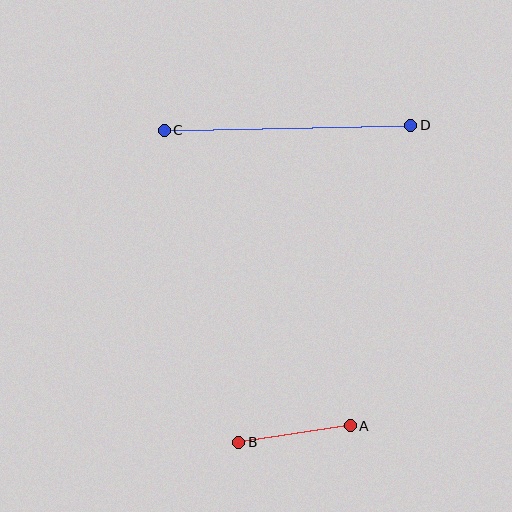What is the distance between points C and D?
The distance is approximately 246 pixels.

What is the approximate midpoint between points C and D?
The midpoint is at approximately (288, 128) pixels.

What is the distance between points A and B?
The distance is approximately 113 pixels.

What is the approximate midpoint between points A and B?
The midpoint is at approximately (295, 434) pixels.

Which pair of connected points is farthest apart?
Points C and D are farthest apart.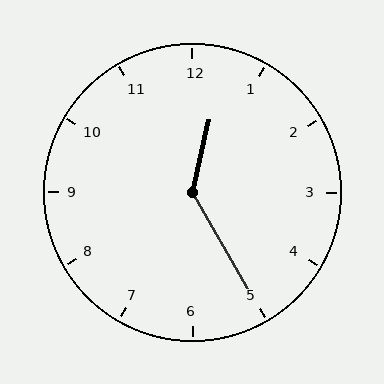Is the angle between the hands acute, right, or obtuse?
It is obtuse.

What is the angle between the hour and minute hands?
Approximately 138 degrees.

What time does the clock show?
12:25.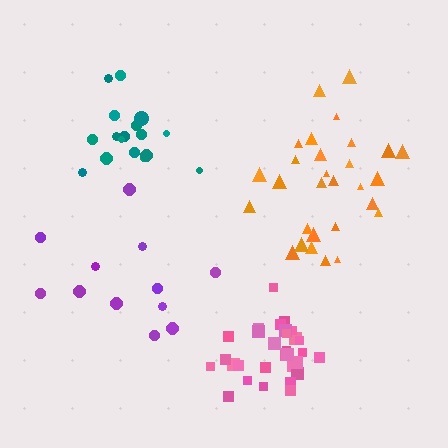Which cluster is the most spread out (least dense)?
Purple.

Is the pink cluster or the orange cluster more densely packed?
Pink.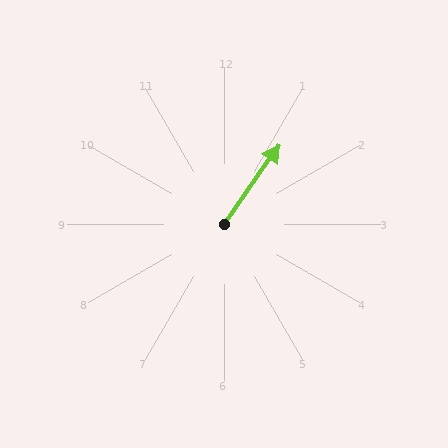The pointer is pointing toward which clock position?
Roughly 1 o'clock.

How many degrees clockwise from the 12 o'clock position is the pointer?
Approximately 35 degrees.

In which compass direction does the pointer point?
Northeast.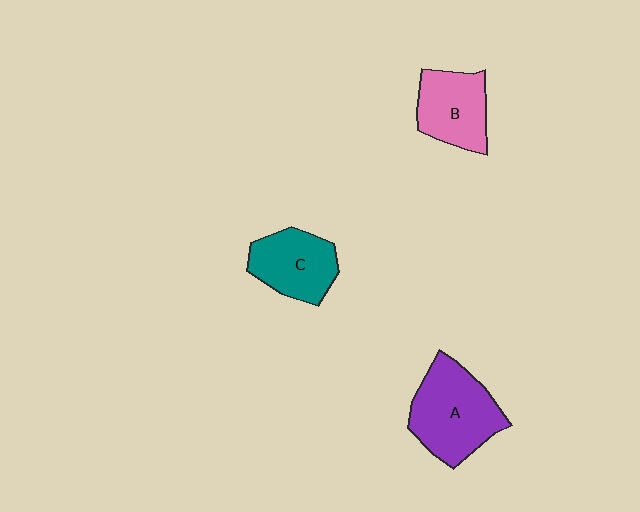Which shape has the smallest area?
Shape B (pink).